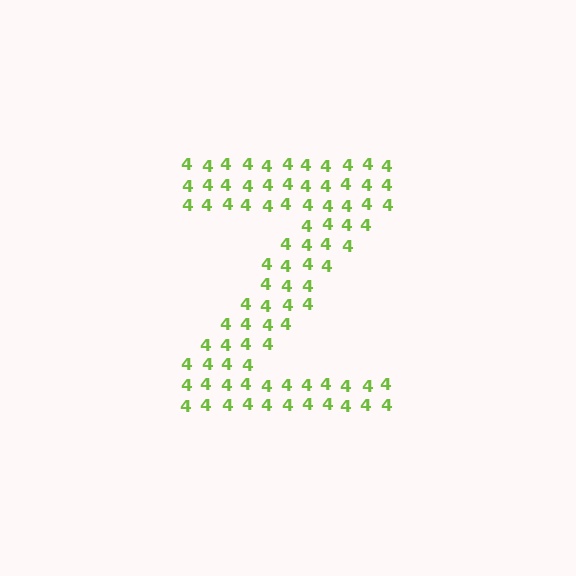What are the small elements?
The small elements are digit 4's.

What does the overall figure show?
The overall figure shows the letter Z.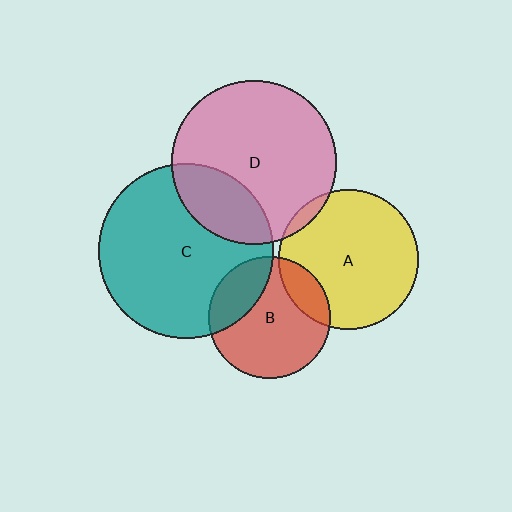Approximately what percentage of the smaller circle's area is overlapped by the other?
Approximately 15%.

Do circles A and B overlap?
Yes.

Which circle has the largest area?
Circle C (teal).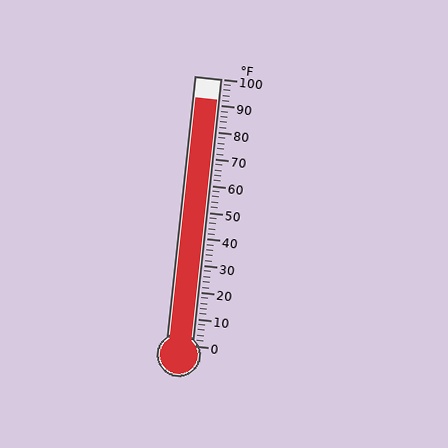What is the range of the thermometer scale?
The thermometer scale ranges from 0°F to 100°F.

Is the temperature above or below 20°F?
The temperature is above 20°F.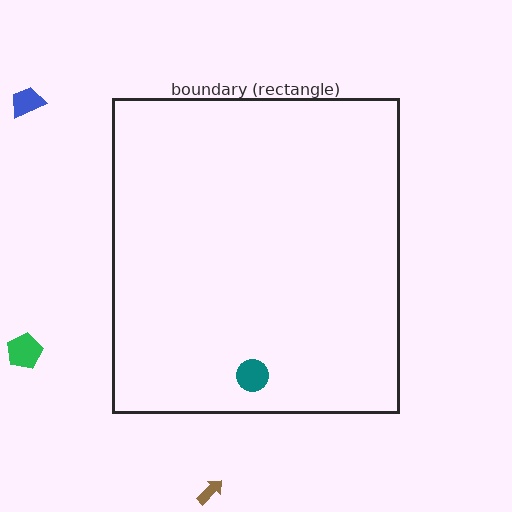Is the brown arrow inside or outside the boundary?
Outside.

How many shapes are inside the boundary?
1 inside, 3 outside.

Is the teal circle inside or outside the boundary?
Inside.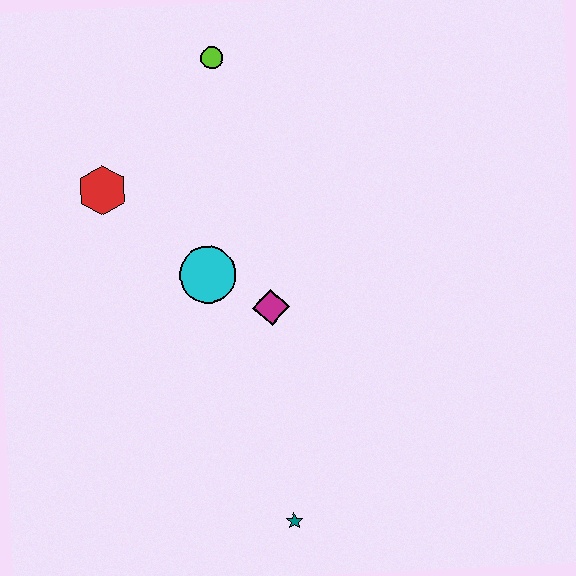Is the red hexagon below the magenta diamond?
No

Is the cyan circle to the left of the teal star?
Yes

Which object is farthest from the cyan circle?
The teal star is farthest from the cyan circle.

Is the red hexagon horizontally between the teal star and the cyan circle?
No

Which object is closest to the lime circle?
The red hexagon is closest to the lime circle.